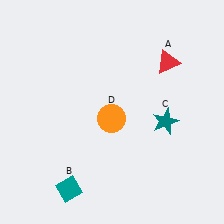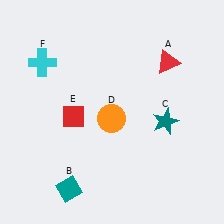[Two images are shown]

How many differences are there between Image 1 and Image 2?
There are 2 differences between the two images.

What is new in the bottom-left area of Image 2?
A red diamond (E) was added in the bottom-left area of Image 2.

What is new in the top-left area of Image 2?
A cyan cross (F) was added in the top-left area of Image 2.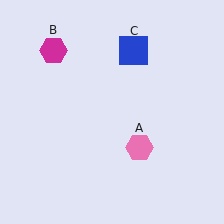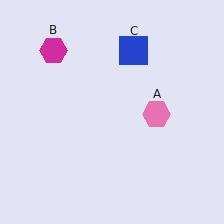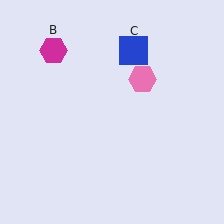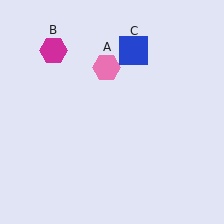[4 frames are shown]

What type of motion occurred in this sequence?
The pink hexagon (object A) rotated counterclockwise around the center of the scene.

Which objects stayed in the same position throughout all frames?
Magenta hexagon (object B) and blue square (object C) remained stationary.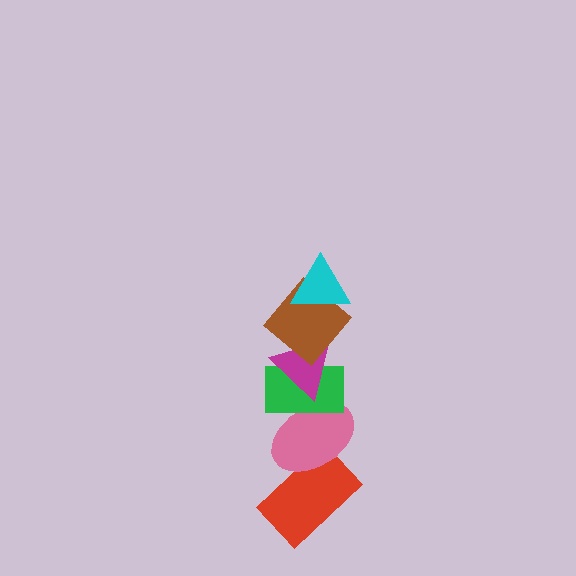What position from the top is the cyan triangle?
The cyan triangle is 1st from the top.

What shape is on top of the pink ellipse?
The green rectangle is on top of the pink ellipse.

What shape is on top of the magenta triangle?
The brown diamond is on top of the magenta triangle.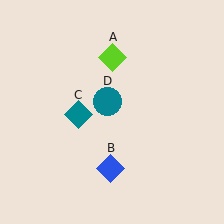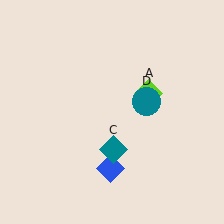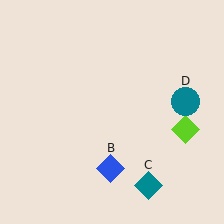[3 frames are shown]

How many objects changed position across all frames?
3 objects changed position: lime diamond (object A), teal diamond (object C), teal circle (object D).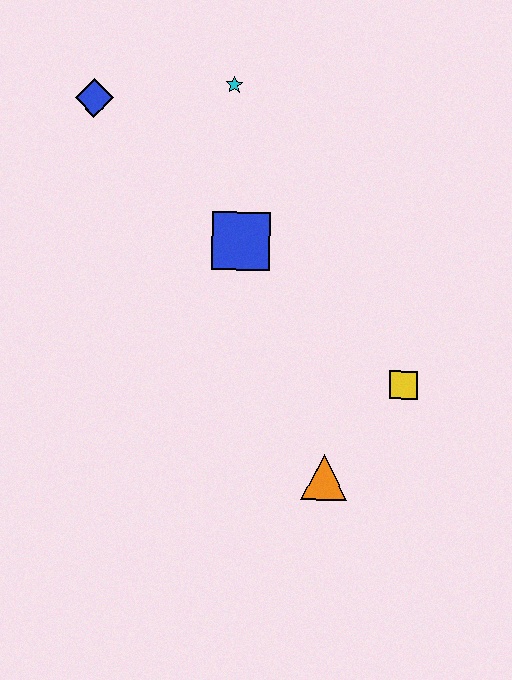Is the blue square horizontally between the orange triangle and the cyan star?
Yes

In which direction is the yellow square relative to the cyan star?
The yellow square is below the cyan star.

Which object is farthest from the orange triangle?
The blue diamond is farthest from the orange triangle.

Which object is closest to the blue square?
The cyan star is closest to the blue square.